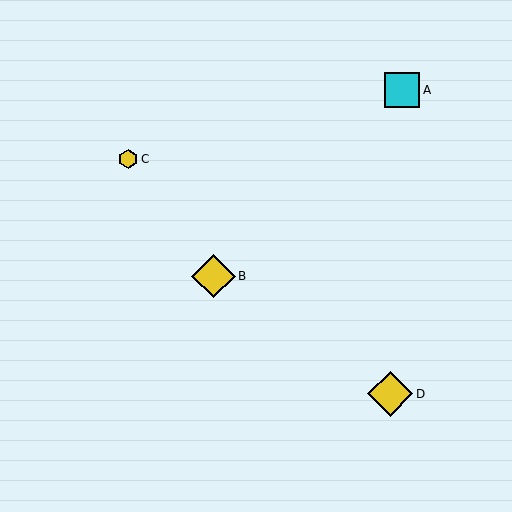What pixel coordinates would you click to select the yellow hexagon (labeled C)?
Click at (128, 159) to select the yellow hexagon C.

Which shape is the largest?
The yellow diamond (labeled D) is the largest.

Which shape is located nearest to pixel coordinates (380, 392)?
The yellow diamond (labeled D) at (390, 394) is nearest to that location.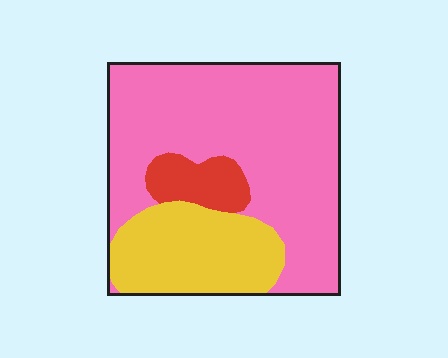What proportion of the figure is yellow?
Yellow covers around 25% of the figure.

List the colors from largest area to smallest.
From largest to smallest: pink, yellow, red.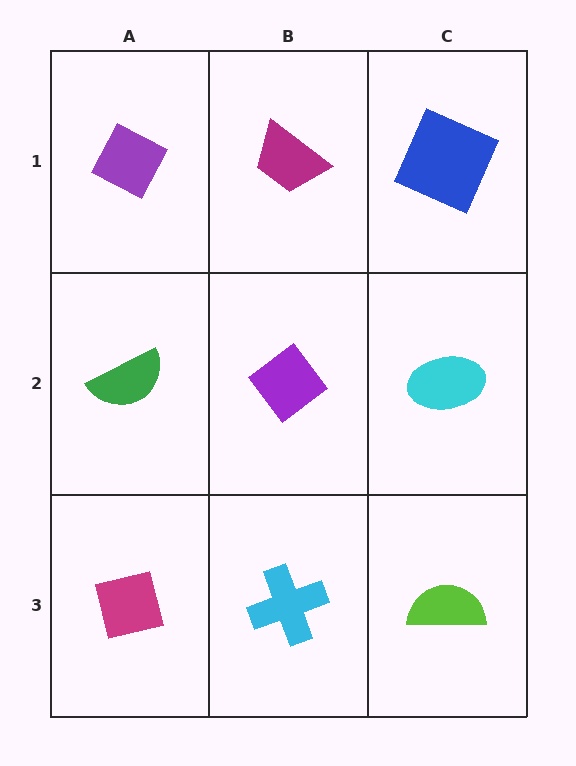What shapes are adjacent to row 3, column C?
A cyan ellipse (row 2, column C), a cyan cross (row 3, column B).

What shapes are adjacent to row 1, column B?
A purple diamond (row 2, column B), a purple diamond (row 1, column A), a blue square (row 1, column C).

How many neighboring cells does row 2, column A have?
3.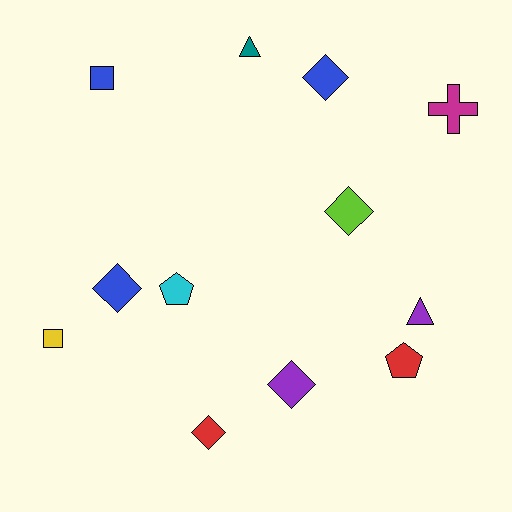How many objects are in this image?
There are 12 objects.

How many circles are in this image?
There are no circles.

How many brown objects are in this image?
There are no brown objects.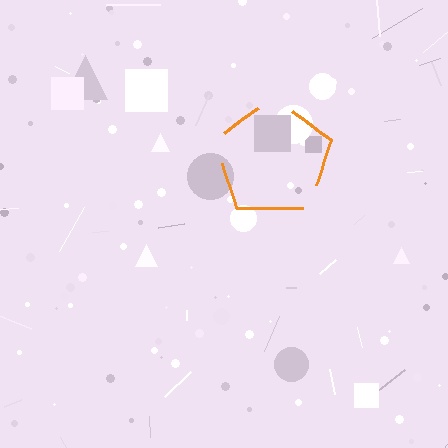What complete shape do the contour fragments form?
The contour fragments form a pentagon.